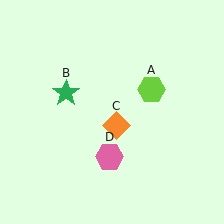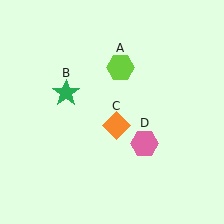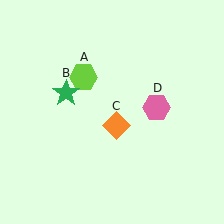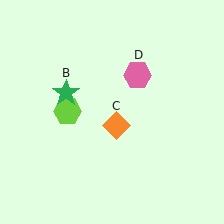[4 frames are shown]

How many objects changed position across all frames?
2 objects changed position: lime hexagon (object A), pink hexagon (object D).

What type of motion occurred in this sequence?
The lime hexagon (object A), pink hexagon (object D) rotated counterclockwise around the center of the scene.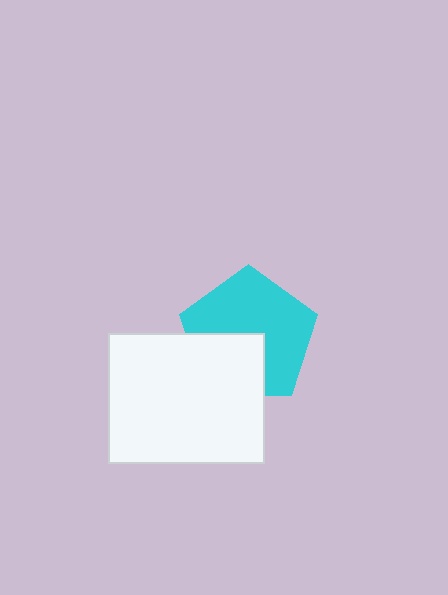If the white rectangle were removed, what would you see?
You would see the complete cyan pentagon.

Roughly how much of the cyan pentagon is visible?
Most of it is visible (roughly 66%).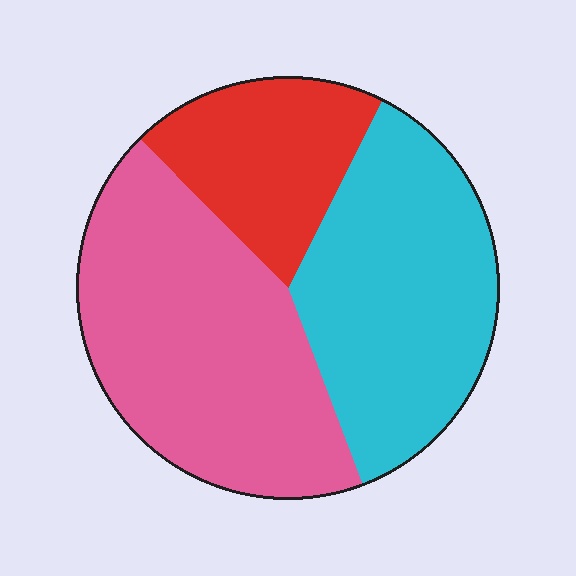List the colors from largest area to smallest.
From largest to smallest: pink, cyan, red.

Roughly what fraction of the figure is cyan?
Cyan takes up about three eighths (3/8) of the figure.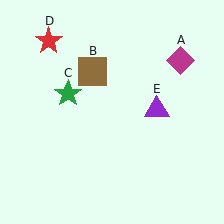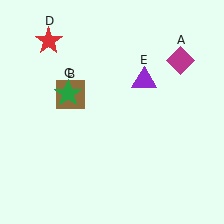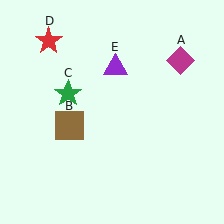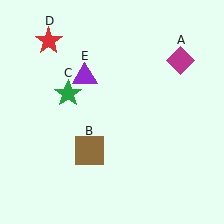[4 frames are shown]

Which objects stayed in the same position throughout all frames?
Magenta diamond (object A) and green star (object C) and red star (object D) remained stationary.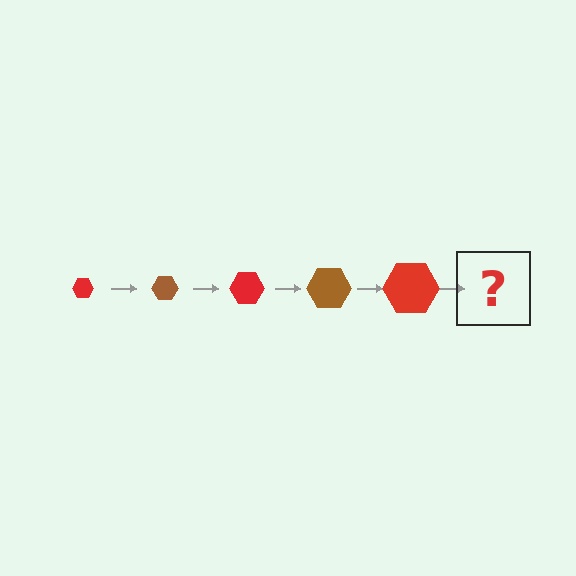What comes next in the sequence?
The next element should be a brown hexagon, larger than the previous one.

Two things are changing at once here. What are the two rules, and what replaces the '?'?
The two rules are that the hexagon grows larger each step and the color cycles through red and brown. The '?' should be a brown hexagon, larger than the previous one.